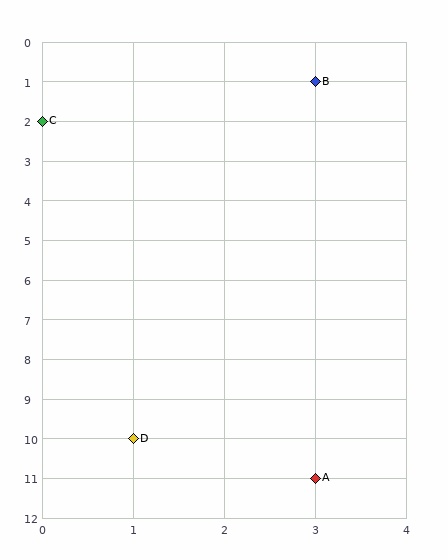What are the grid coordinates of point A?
Point A is at grid coordinates (3, 11).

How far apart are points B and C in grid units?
Points B and C are 3 columns and 1 row apart (about 3.2 grid units diagonally).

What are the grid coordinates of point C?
Point C is at grid coordinates (0, 2).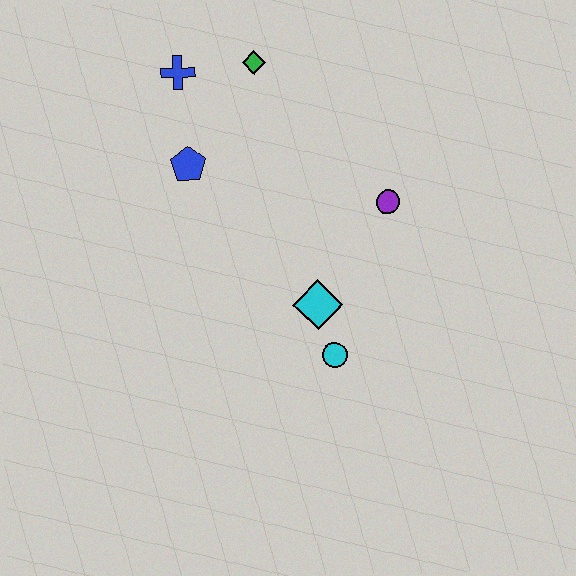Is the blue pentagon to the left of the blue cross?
No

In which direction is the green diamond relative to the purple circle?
The green diamond is above the purple circle.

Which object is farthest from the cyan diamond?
The blue cross is farthest from the cyan diamond.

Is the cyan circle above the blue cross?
No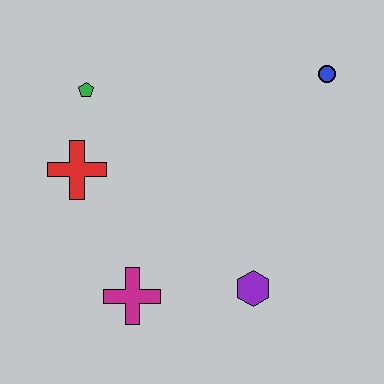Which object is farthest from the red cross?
The blue circle is farthest from the red cross.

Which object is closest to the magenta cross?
The purple hexagon is closest to the magenta cross.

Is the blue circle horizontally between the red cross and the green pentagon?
No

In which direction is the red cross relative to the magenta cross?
The red cross is above the magenta cross.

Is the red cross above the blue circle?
No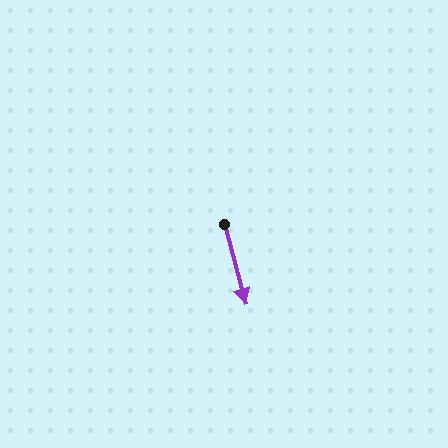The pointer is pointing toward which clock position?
Roughly 5 o'clock.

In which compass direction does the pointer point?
South.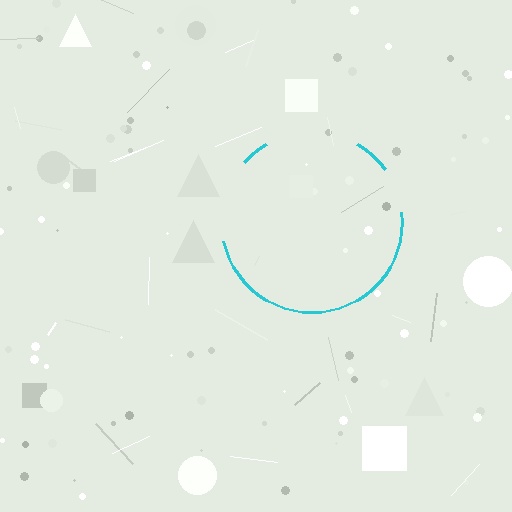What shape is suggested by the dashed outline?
The dashed outline suggests a circle.